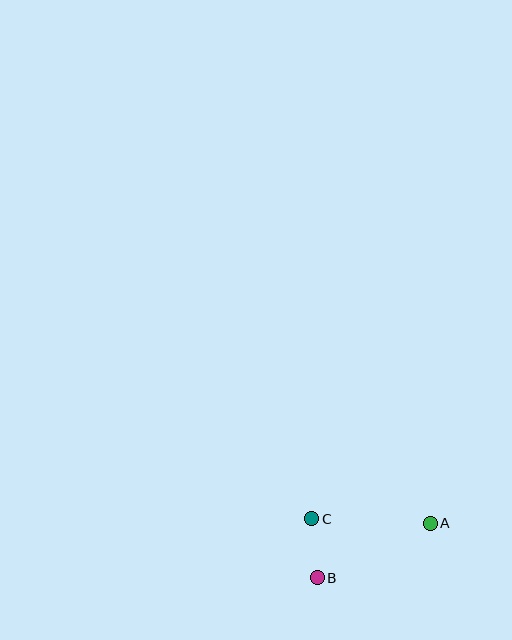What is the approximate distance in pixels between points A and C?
The distance between A and C is approximately 118 pixels.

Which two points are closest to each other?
Points B and C are closest to each other.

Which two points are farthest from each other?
Points A and B are farthest from each other.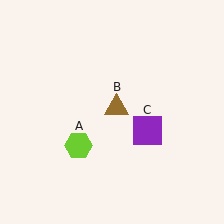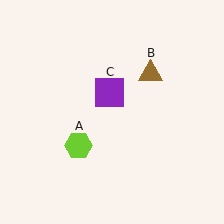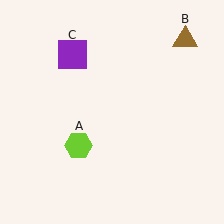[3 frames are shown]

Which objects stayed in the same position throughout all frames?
Lime hexagon (object A) remained stationary.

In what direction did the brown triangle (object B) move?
The brown triangle (object B) moved up and to the right.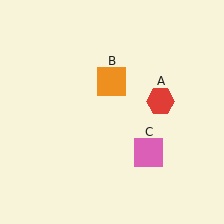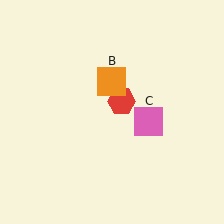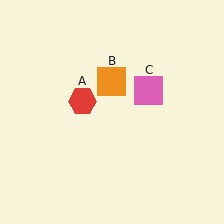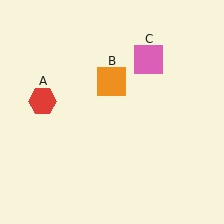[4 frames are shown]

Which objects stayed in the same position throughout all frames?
Orange square (object B) remained stationary.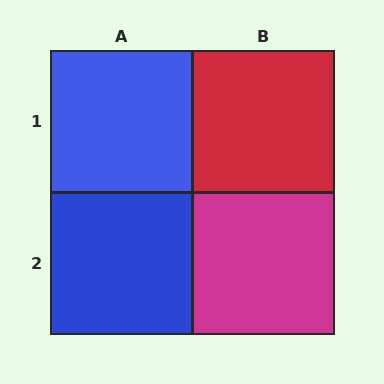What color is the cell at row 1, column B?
Red.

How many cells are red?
1 cell is red.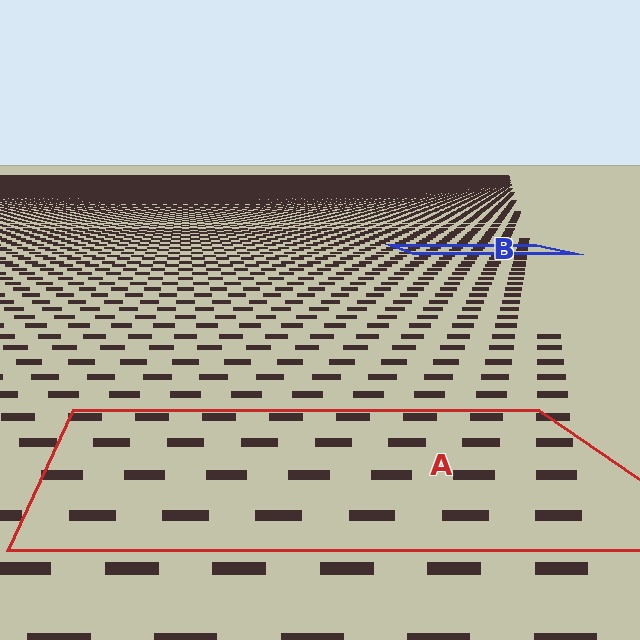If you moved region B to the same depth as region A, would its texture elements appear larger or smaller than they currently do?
They would appear larger. At a closer depth, the same texture elements are projected at a bigger on-screen size.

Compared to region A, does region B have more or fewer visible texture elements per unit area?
Region B has more texture elements per unit area — they are packed more densely because it is farther away.